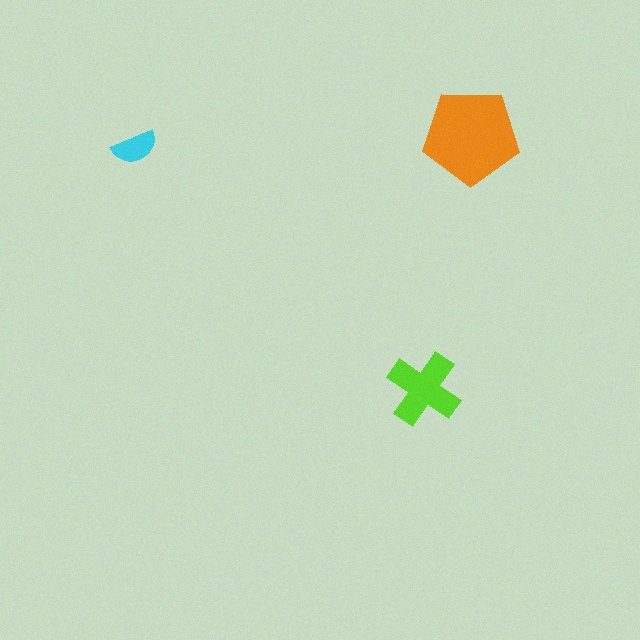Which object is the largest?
The orange pentagon.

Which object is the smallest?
The cyan semicircle.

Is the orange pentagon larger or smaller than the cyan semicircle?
Larger.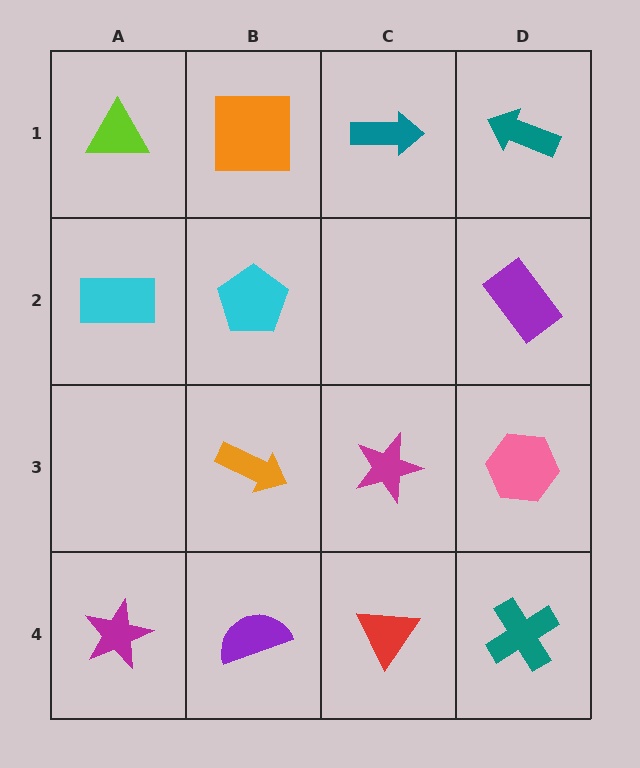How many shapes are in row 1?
4 shapes.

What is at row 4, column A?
A magenta star.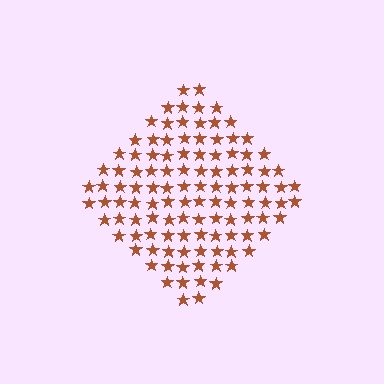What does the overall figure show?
The overall figure shows a diamond.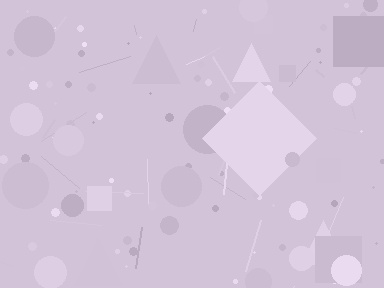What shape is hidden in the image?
A diamond is hidden in the image.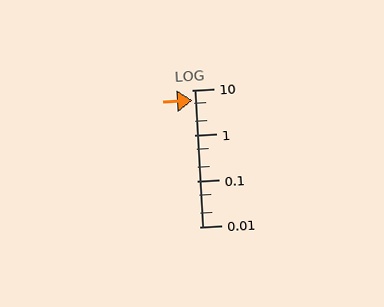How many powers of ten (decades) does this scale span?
The scale spans 3 decades, from 0.01 to 10.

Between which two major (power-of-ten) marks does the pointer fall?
The pointer is between 1 and 10.